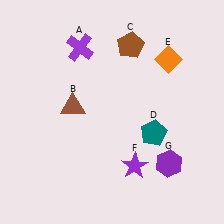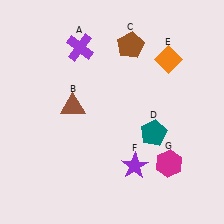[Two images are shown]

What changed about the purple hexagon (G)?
In Image 1, G is purple. In Image 2, it changed to magenta.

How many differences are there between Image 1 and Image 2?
There is 1 difference between the two images.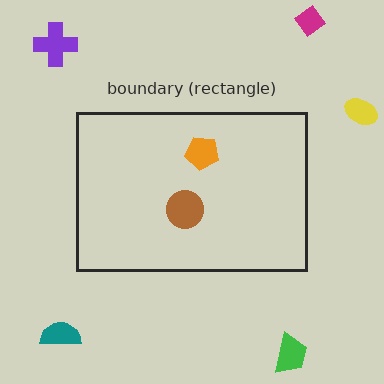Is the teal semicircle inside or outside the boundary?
Outside.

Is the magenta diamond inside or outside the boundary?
Outside.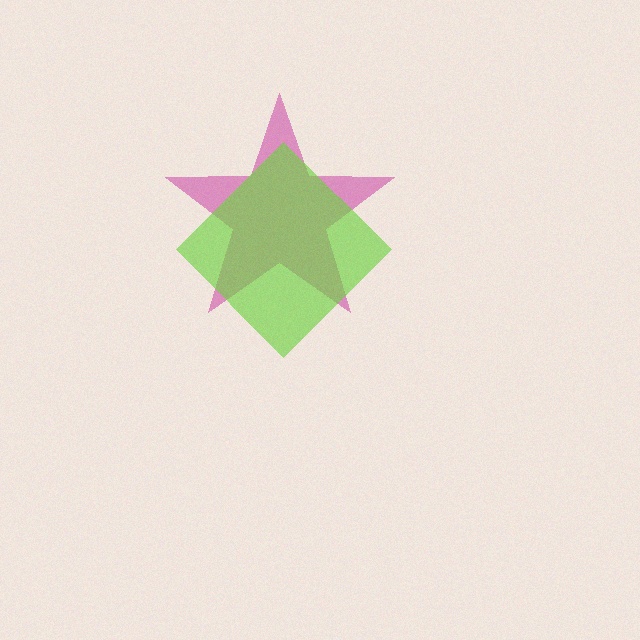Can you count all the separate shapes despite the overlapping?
Yes, there are 2 separate shapes.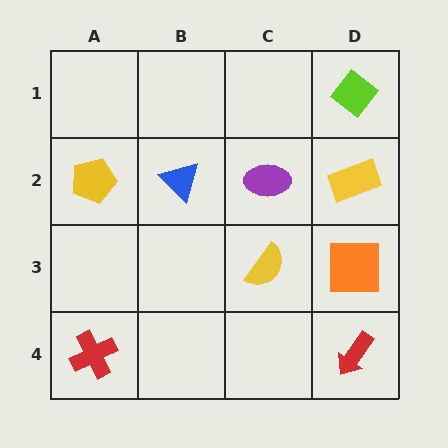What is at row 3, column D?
An orange square.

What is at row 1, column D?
A lime diamond.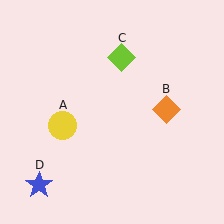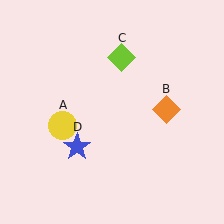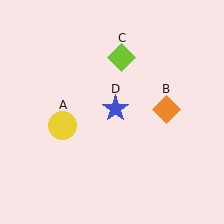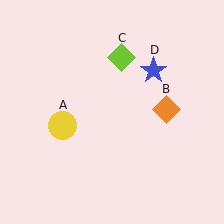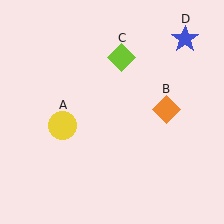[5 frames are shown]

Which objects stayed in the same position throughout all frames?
Yellow circle (object A) and orange diamond (object B) and lime diamond (object C) remained stationary.